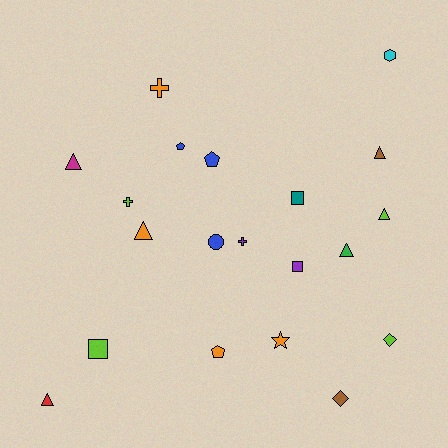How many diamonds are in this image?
There are 2 diamonds.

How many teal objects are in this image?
There is 1 teal object.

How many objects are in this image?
There are 20 objects.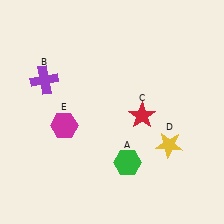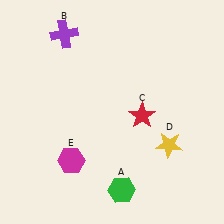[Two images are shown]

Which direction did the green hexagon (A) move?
The green hexagon (A) moved down.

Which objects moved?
The objects that moved are: the green hexagon (A), the purple cross (B), the magenta hexagon (E).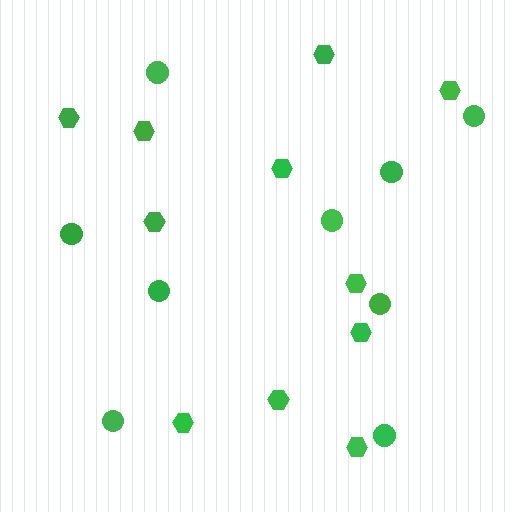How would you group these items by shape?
There are 2 groups: one group of hexagons (11) and one group of circles (9).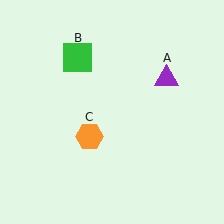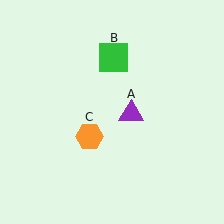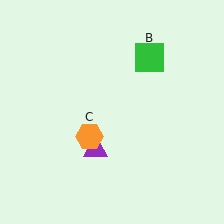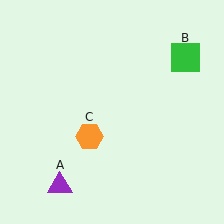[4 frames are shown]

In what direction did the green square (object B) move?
The green square (object B) moved right.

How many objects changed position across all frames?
2 objects changed position: purple triangle (object A), green square (object B).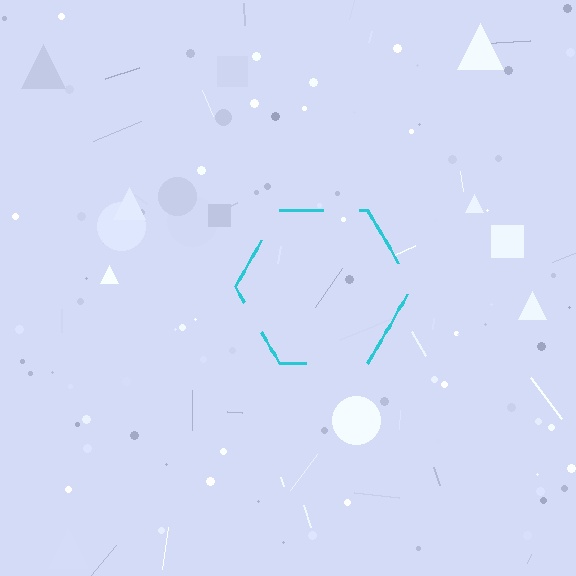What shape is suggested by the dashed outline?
The dashed outline suggests a hexagon.